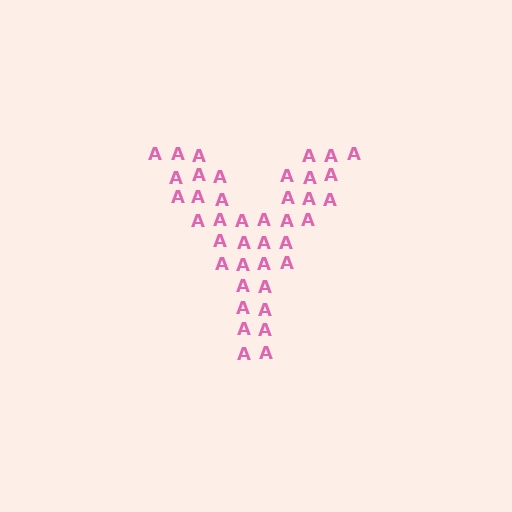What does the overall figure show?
The overall figure shows the letter Y.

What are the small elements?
The small elements are letter A's.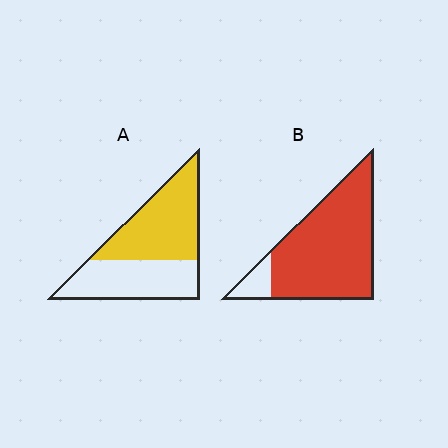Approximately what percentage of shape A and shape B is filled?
A is approximately 55% and B is approximately 90%.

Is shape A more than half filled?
Yes.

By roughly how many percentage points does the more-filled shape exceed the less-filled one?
By roughly 35 percentage points (B over A).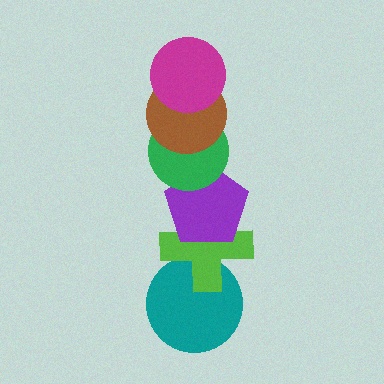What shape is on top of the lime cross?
The purple pentagon is on top of the lime cross.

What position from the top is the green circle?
The green circle is 3rd from the top.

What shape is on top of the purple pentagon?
The green circle is on top of the purple pentagon.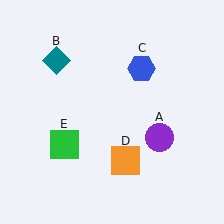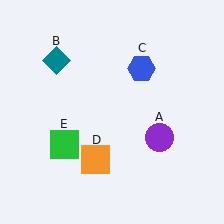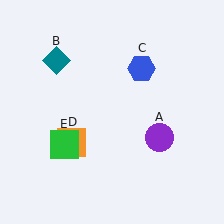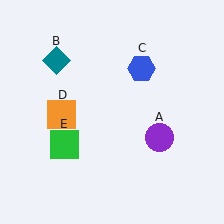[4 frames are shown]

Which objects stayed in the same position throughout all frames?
Purple circle (object A) and teal diamond (object B) and blue hexagon (object C) and green square (object E) remained stationary.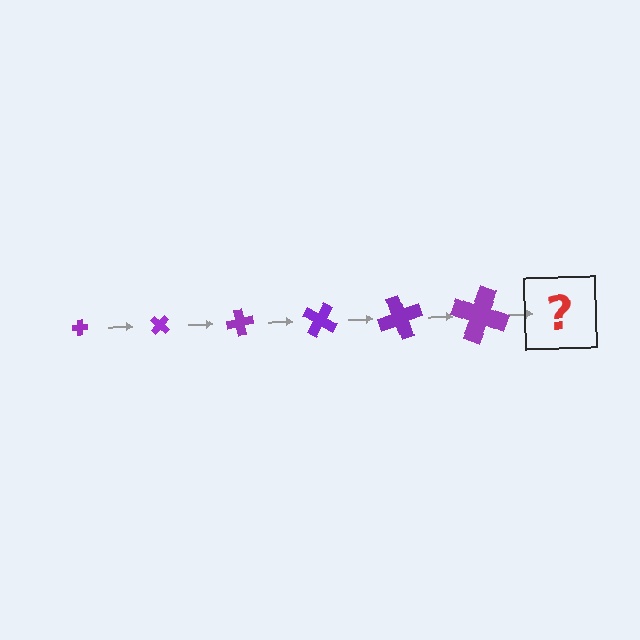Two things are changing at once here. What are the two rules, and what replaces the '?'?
The two rules are that the cross grows larger each step and it rotates 40 degrees each step. The '?' should be a cross, larger than the previous one and rotated 240 degrees from the start.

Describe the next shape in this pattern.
It should be a cross, larger than the previous one and rotated 240 degrees from the start.